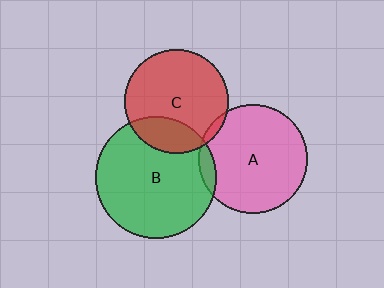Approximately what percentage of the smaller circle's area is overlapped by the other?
Approximately 25%.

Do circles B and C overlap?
Yes.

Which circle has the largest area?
Circle B (green).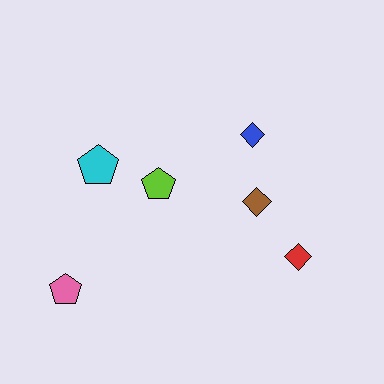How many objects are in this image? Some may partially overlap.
There are 6 objects.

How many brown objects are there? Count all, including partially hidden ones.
There is 1 brown object.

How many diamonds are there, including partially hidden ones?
There are 3 diamonds.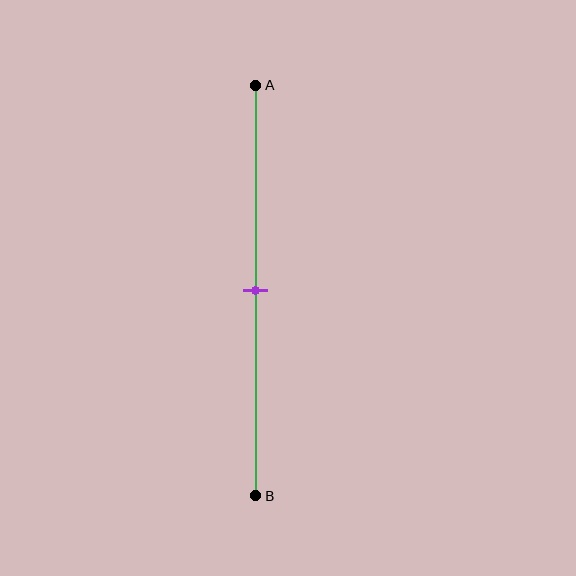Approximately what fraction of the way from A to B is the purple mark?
The purple mark is approximately 50% of the way from A to B.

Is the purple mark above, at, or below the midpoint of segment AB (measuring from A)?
The purple mark is approximately at the midpoint of segment AB.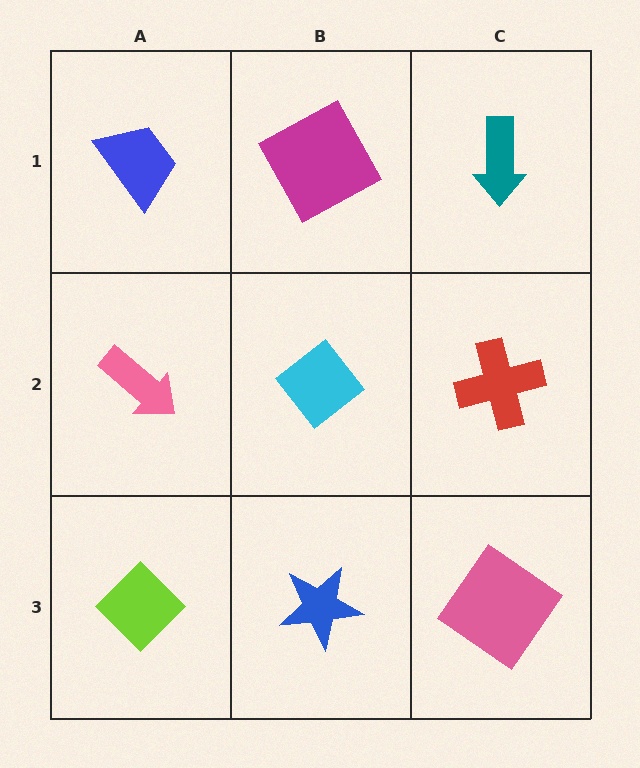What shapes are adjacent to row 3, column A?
A pink arrow (row 2, column A), a blue star (row 3, column B).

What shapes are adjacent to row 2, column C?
A teal arrow (row 1, column C), a pink diamond (row 3, column C), a cyan diamond (row 2, column B).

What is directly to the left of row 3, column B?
A lime diamond.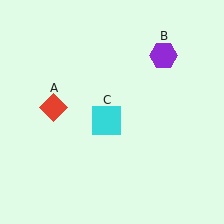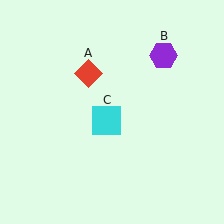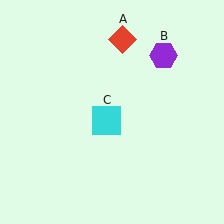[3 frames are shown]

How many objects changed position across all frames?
1 object changed position: red diamond (object A).